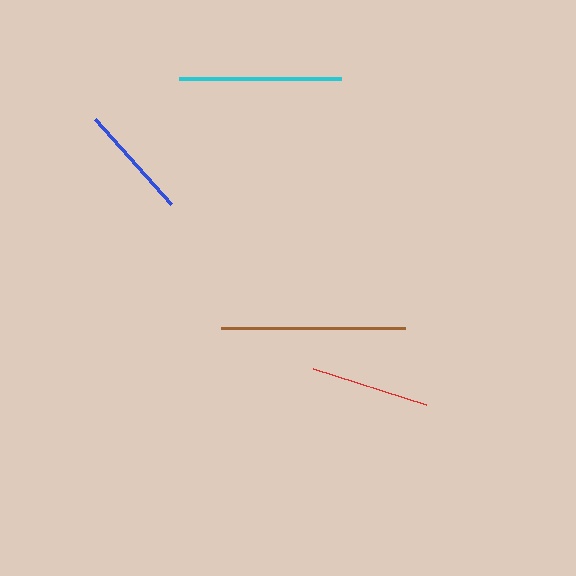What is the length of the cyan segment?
The cyan segment is approximately 162 pixels long.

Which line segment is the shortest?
The blue line is the shortest at approximately 114 pixels.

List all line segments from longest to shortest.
From longest to shortest: brown, cyan, red, blue.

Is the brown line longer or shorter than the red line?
The brown line is longer than the red line.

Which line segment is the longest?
The brown line is the longest at approximately 184 pixels.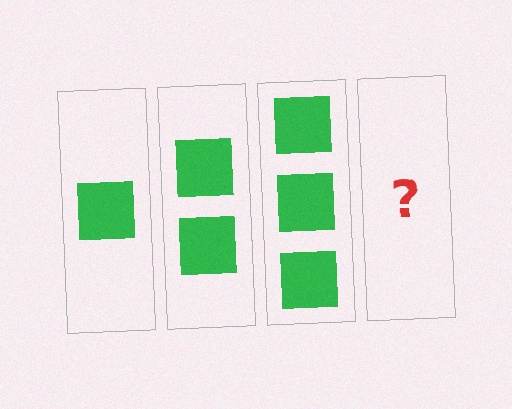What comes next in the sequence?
The next element should be 4 squares.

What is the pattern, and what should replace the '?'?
The pattern is that each step adds one more square. The '?' should be 4 squares.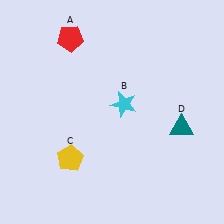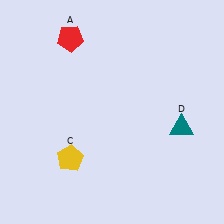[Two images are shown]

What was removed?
The cyan star (B) was removed in Image 2.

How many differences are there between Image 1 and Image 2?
There is 1 difference between the two images.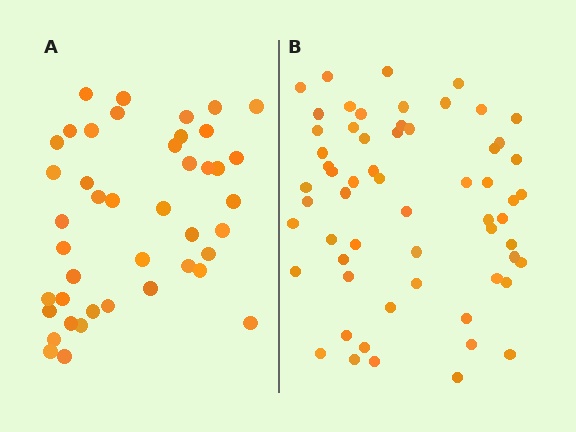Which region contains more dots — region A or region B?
Region B (the right region) has more dots.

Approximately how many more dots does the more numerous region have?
Region B has approximately 15 more dots than region A.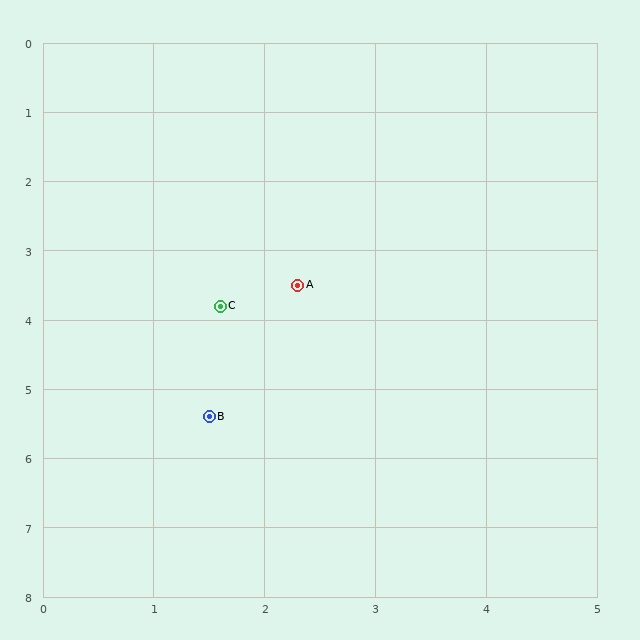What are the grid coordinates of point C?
Point C is at approximately (1.6, 3.8).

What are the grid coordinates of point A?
Point A is at approximately (2.3, 3.5).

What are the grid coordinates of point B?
Point B is at approximately (1.5, 5.4).